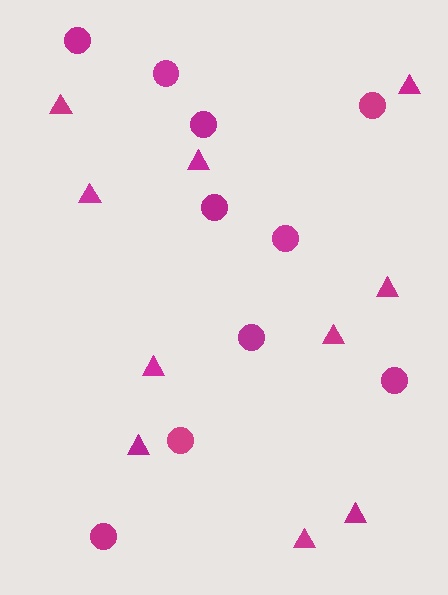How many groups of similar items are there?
There are 2 groups: one group of triangles (10) and one group of circles (10).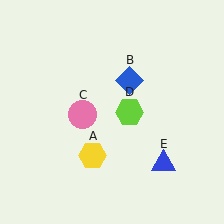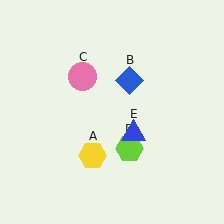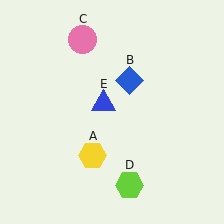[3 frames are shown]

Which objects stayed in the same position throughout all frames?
Yellow hexagon (object A) and blue diamond (object B) remained stationary.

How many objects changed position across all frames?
3 objects changed position: pink circle (object C), lime hexagon (object D), blue triangle (object E).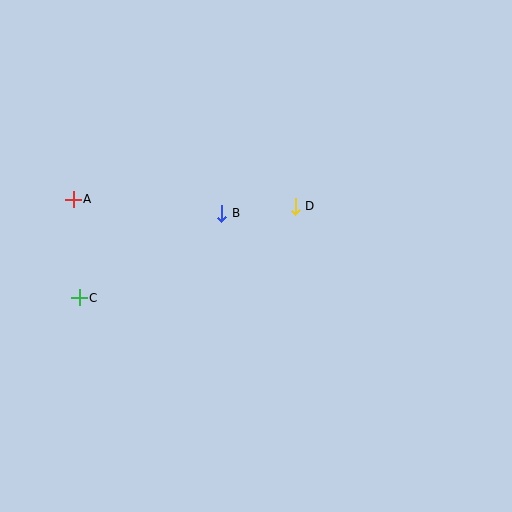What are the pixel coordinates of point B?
Point B is at (222, 213).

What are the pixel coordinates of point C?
Point C is at (79, 298).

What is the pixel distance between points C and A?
The distance between C and A is 99 pixels.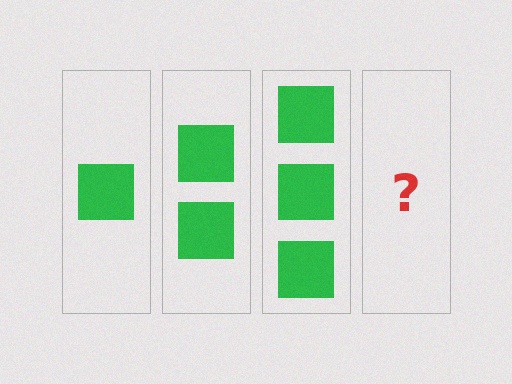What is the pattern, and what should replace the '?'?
The pattern is that each step adds one more square. The '?' should be 4 squares.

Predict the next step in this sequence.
The next step is 4 squares.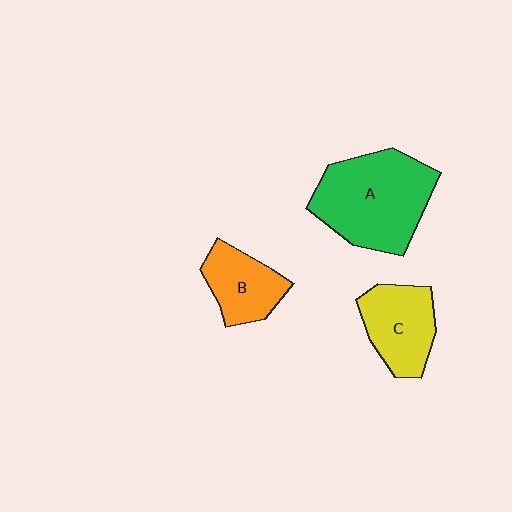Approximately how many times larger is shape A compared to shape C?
Approximately 1.7 times.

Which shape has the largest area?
Shape A (green).